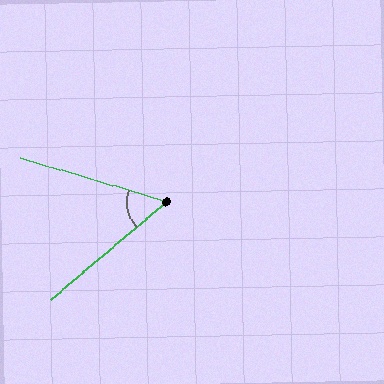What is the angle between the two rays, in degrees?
Approximately 57 degrees.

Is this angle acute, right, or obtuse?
It is acute.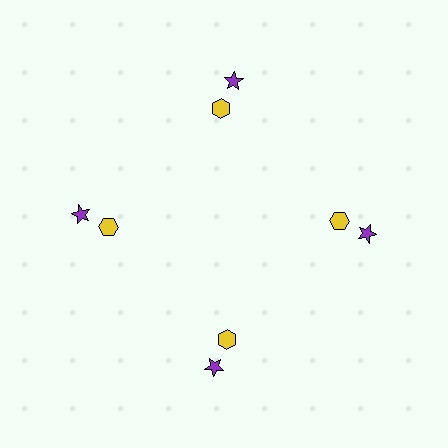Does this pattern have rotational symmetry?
Yes, this pattern has 4-fold rotational symmetry. It looks the same after rotating 90 degrees around the center.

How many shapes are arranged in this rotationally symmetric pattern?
There are 8 shapes, arranged in 4 groups of 2.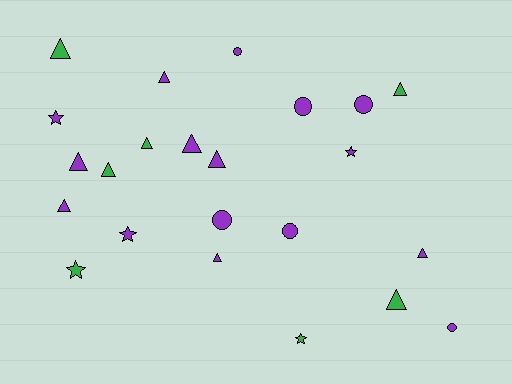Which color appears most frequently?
Purple, with 16 objects.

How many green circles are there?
There are no green circles.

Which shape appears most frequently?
Triangle, with 12 objects.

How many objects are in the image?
There are 23 objects.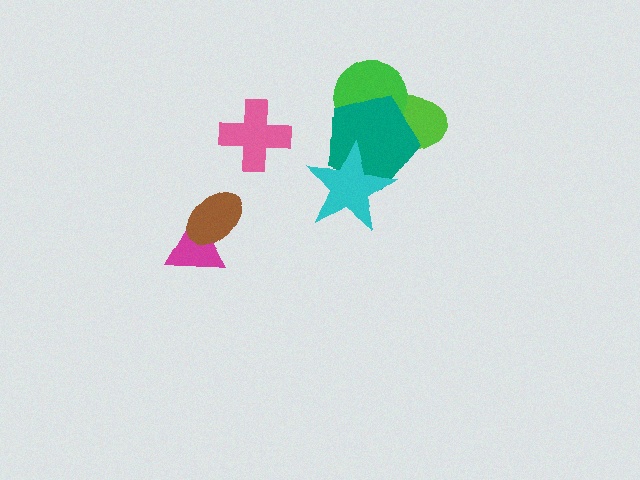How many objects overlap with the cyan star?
1 object overlaps with the cyan star.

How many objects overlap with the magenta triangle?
1 object overlaps with the magenta triangle.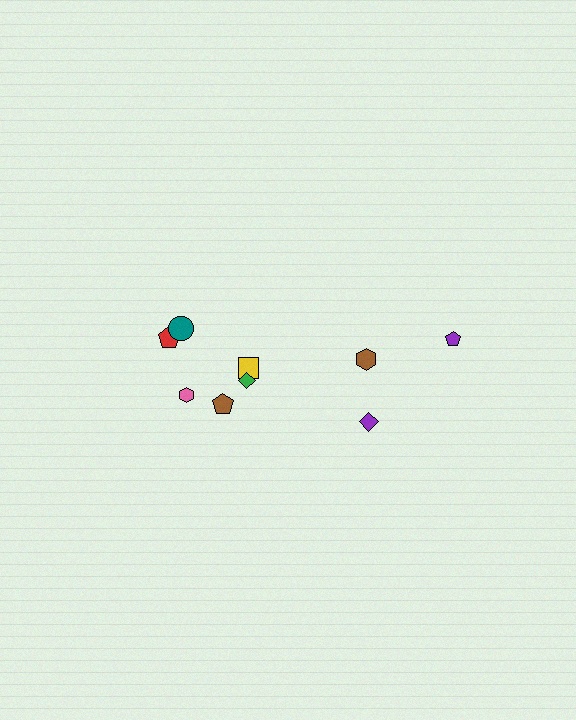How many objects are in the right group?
There are 3 objects.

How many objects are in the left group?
There are 6 objects.